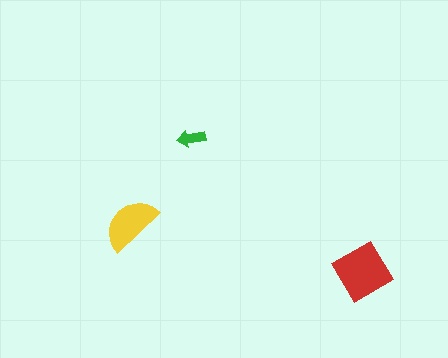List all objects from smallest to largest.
The green arrow, the yellow semicircle, the red diamond.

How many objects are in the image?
There are 3 objects in the image.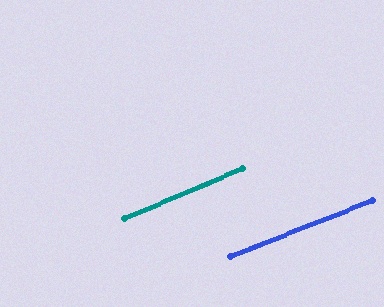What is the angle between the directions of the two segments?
Approximately 1 degree.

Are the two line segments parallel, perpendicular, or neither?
Parallel — their directions differ by only 1.3°.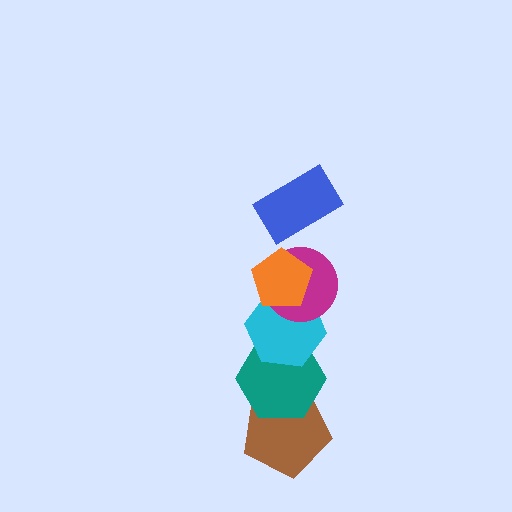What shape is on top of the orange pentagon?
The blue rectangle is on top of the orange pentagon.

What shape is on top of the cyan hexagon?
The magenta circle is on top of the cyan hexagon.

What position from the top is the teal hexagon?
The teal hexagon is 5th from the top.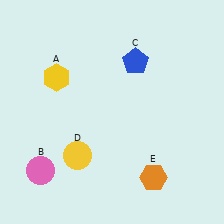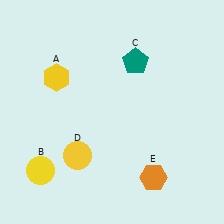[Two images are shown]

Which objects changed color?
B changed from pink to yellow. C changed from blue to teal.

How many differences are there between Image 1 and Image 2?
There are 2 differences between the two images.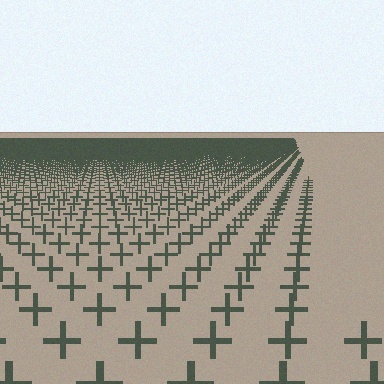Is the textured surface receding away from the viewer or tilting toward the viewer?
The surface is receding away from the viewer. Texture elements get smaller and denser toward the top.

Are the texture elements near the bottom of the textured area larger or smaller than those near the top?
Larger. Near the bottom, elements are closer to the viewer and appear at a bigger on-screen size.